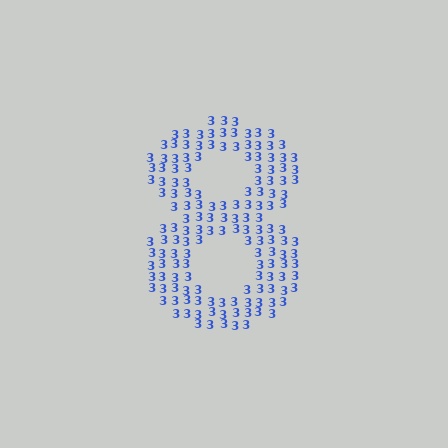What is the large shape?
The large shape is the digit 8.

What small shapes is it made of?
It is made of small digit 3's.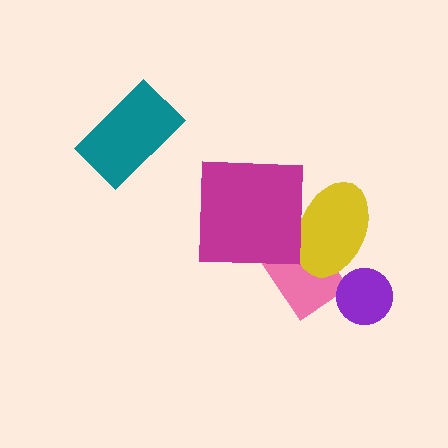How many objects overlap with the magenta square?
2 objects overlap with the magenta square.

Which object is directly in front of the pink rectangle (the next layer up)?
The yellow ellipse is directly in front of the pink rectangle.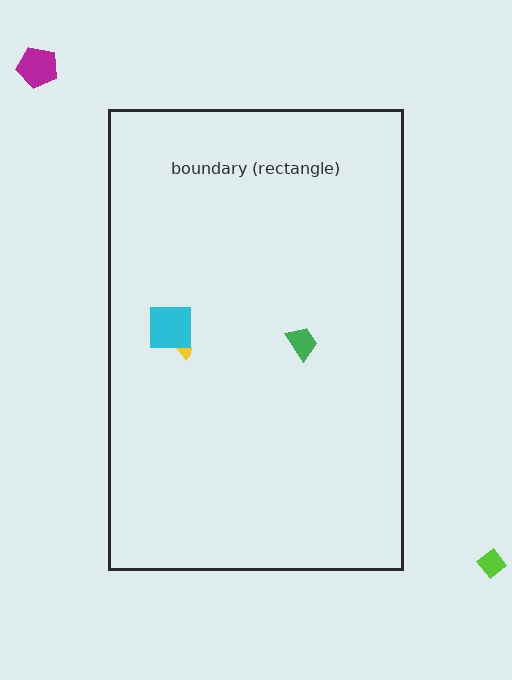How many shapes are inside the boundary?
3 inside, 2 outside.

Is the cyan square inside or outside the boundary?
Inside.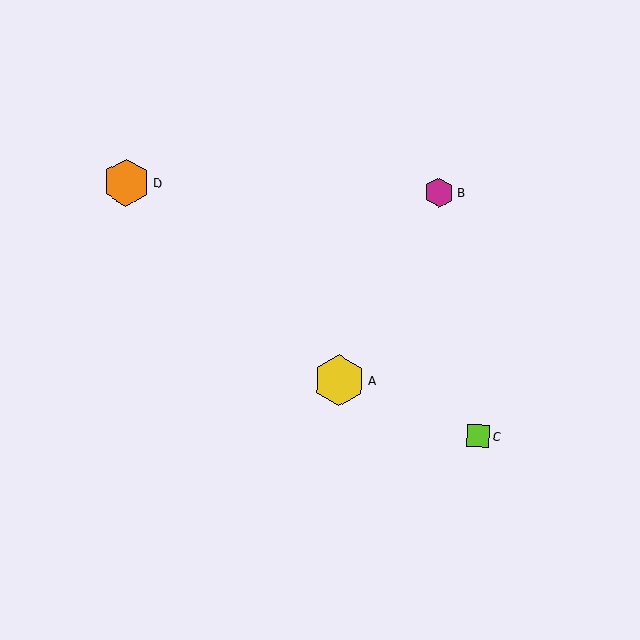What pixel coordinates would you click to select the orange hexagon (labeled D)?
Click at (127, 182) to select the orange hexagon D.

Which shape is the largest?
The yellow hexagon (labeled A) is the largest.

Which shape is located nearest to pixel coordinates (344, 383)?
The yellow hexagon (labeled A) at (339, 380) is nearest to that location.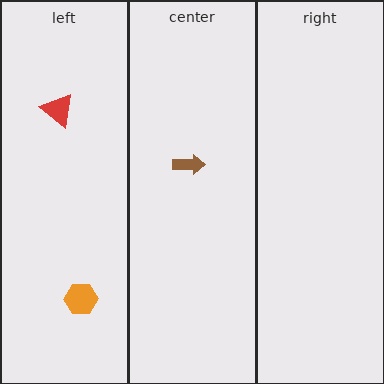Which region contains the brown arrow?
The center region.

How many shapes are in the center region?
1.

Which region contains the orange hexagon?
The left region.